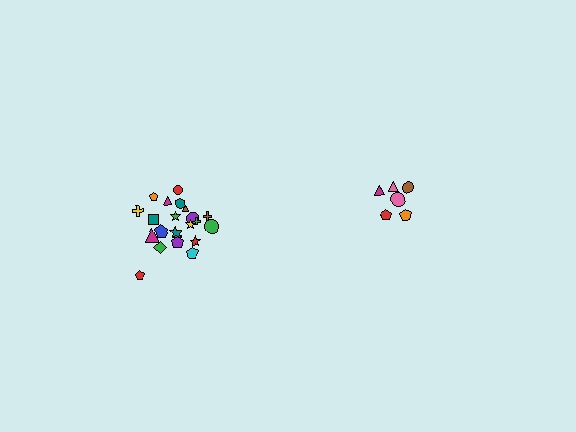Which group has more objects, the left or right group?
The left group.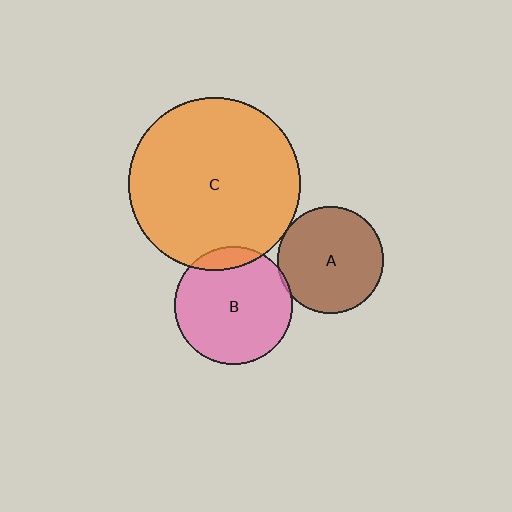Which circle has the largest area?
Circle C (orange).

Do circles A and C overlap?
Yes.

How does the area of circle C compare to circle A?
Approximately 2.6 times.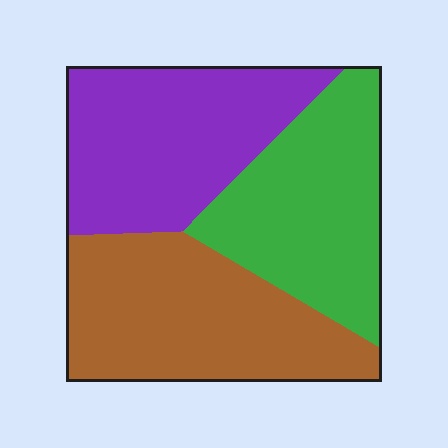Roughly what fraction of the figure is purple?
Purple covers around 35% of the figure.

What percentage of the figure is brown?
Brown takes up about three eighths (3/8) of the figure.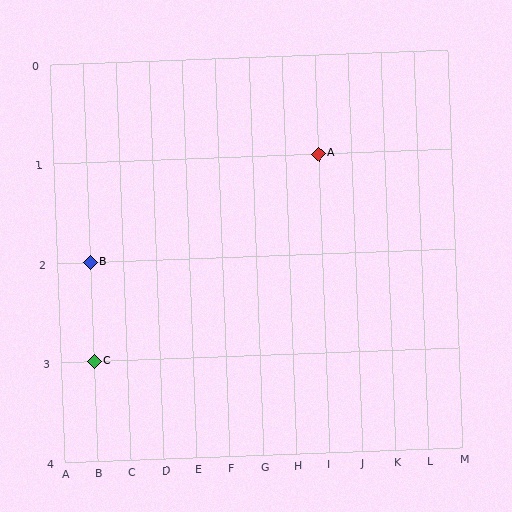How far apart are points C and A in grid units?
Points C and A are 7 columns and 2 rows apart (about 7.3 grid units diagonally).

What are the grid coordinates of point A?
Point A is at grid coordinates (I, 1).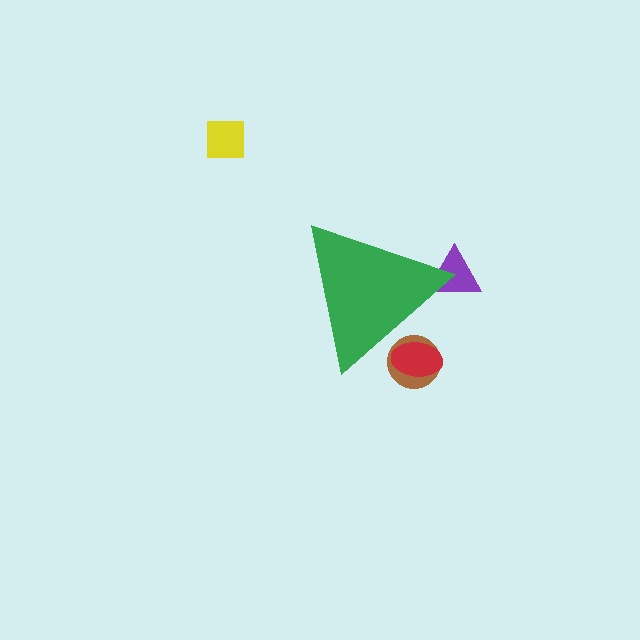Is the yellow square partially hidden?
No, the yellow square is fully visible.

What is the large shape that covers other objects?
A green triangle.